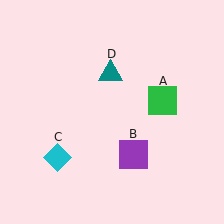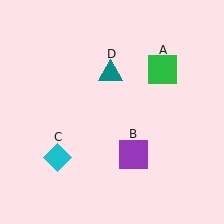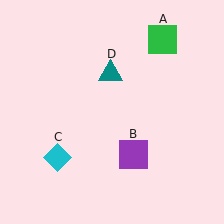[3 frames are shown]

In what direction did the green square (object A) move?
The green square (object A) moved up.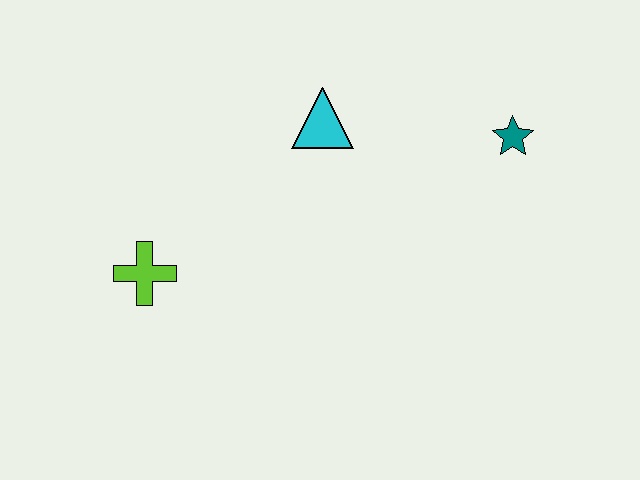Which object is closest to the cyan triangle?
The teal star is closest to the cyan triangle.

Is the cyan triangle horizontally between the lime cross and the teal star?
Yes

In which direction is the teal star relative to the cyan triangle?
The teal star is to the right of the cyan triangle.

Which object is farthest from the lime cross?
The teal star is farthest from the lime cross.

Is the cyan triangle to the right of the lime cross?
Yes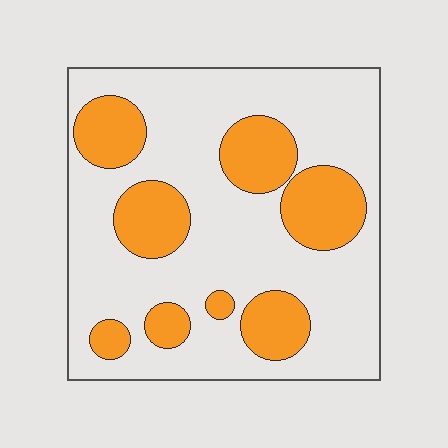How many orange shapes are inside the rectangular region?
8.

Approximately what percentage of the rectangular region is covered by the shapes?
Approximately 30%.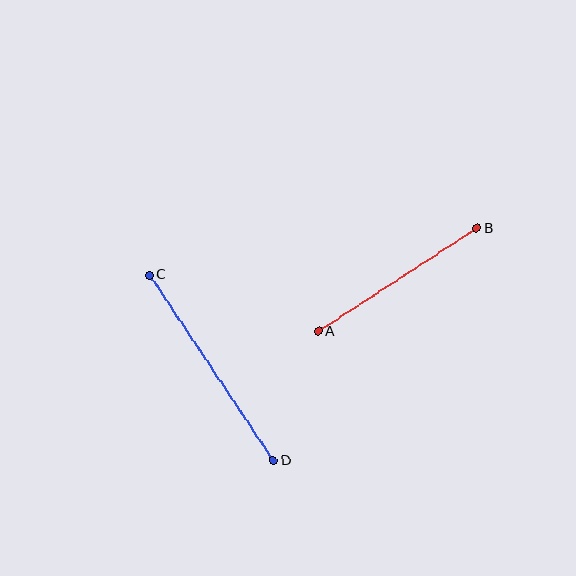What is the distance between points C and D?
The distance is approximately 223 pixels.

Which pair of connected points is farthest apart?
Points C and D are farthest apart.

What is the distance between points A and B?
The distance is approximately 189 pixels.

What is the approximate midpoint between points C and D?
The midpoint is at approximately (211, 368) pixels.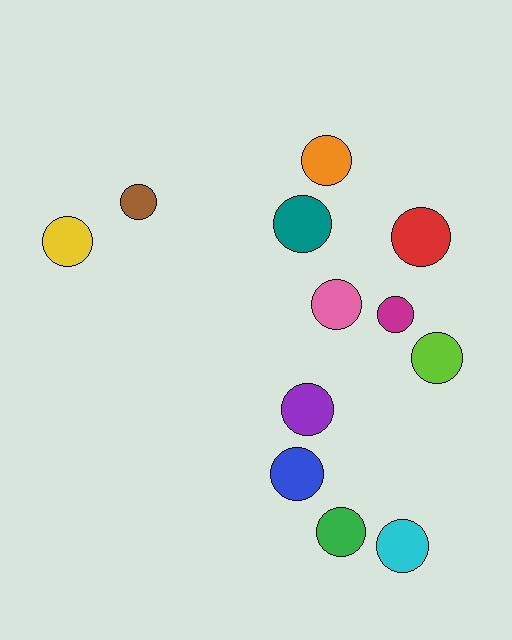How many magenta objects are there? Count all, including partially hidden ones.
There is 1 magenta object.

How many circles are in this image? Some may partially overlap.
There are 12 circles.